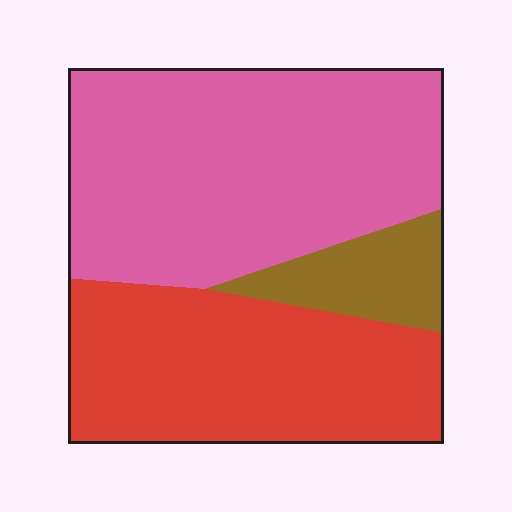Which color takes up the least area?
Brown, at roughly 10%.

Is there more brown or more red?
Red.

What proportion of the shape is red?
Red takes up about three eighths (3/8) of the shape.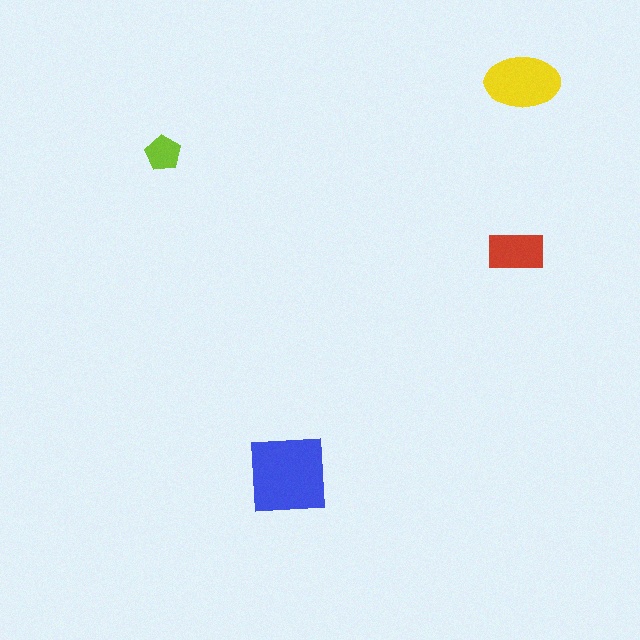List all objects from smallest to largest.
The lime pentagon, the red rectangle, the yellow ellipse, the blue square.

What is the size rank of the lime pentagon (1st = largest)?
4th.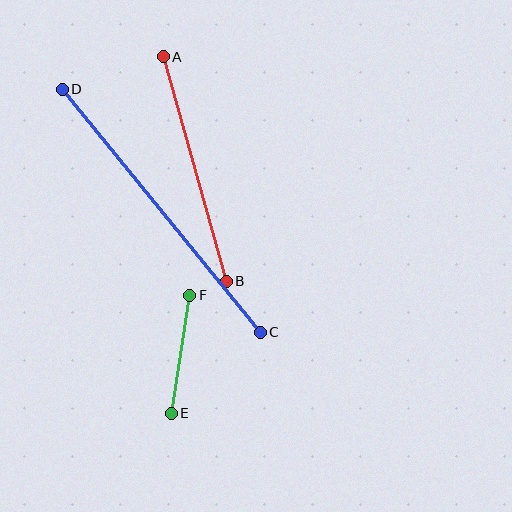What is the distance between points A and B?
The distance is approximately 233 pixels.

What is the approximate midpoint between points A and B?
The midpoint is at approximately (195, 169) pixels.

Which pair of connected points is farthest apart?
Points C and D are farthest apart.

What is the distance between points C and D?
The distance is approximately 314 pixels.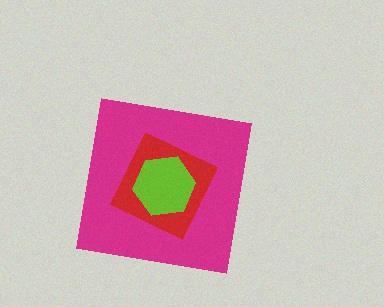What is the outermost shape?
The magenta square.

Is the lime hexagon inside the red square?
Yes.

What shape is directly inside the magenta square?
The red square.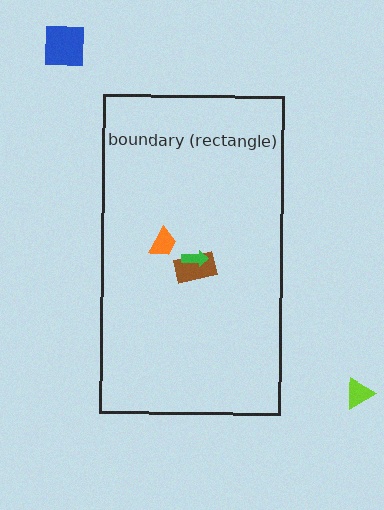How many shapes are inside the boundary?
3 inside, 2 outside.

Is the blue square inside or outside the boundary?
Outside.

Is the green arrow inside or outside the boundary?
Inside.